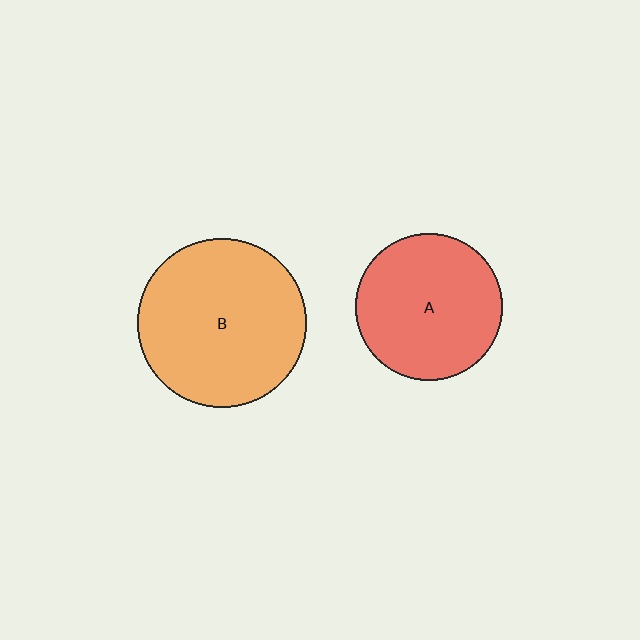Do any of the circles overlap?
No, none of the circles overlap.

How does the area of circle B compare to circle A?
Approximately 1.3 times.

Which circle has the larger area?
Circle B (orange).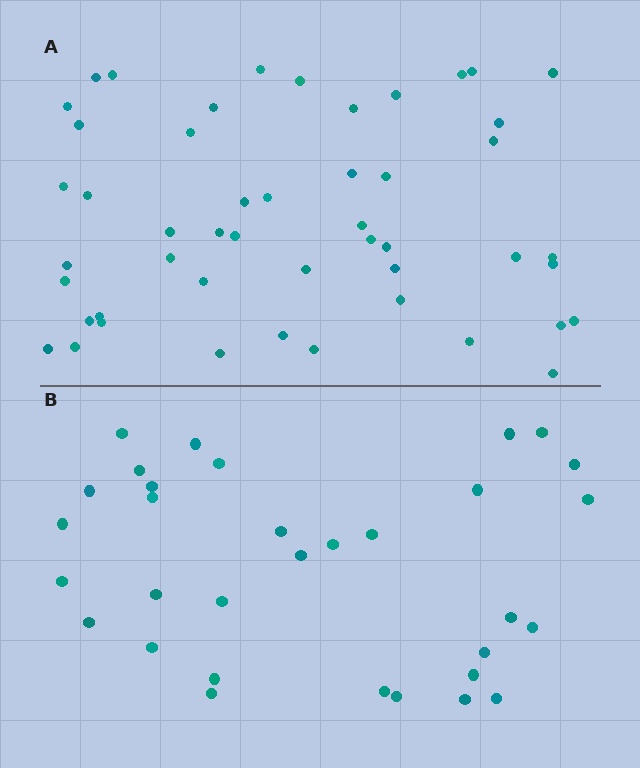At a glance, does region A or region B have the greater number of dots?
Region A (the top region) has more dots.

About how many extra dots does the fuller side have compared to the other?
Region A has approximately 15 more dots than region B.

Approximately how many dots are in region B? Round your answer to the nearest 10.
About 30 dots. (The exact count is 32, which rounds to 30.)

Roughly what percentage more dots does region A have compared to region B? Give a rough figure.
About 55% more.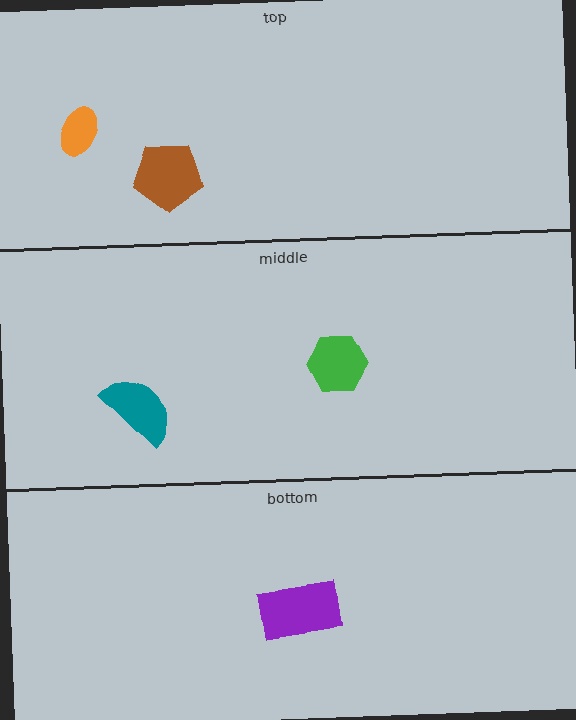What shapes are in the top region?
The orange ellipse, the brown pentagon.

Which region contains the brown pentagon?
The top region.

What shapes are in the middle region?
The green hexagon, the teal semicircle.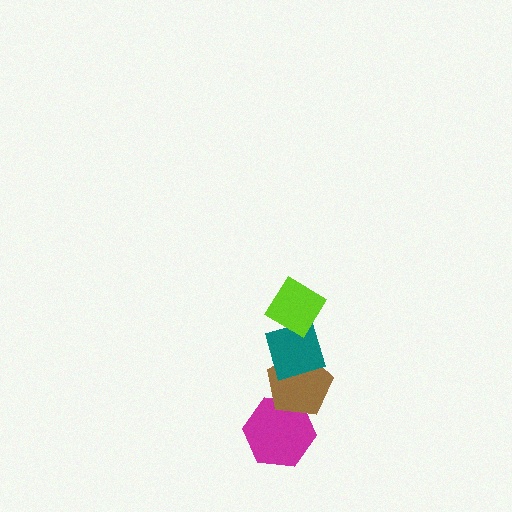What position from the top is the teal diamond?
The teal diamond is 2nd from the top.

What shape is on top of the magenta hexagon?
The brown pentagon is on top of the magenta hexagon.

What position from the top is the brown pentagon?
The brown pentagon is 3rd from the top.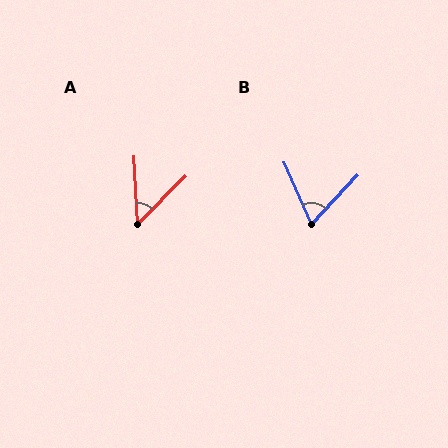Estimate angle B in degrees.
Approximately 67 degrees.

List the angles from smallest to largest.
A (48°), B (67°).